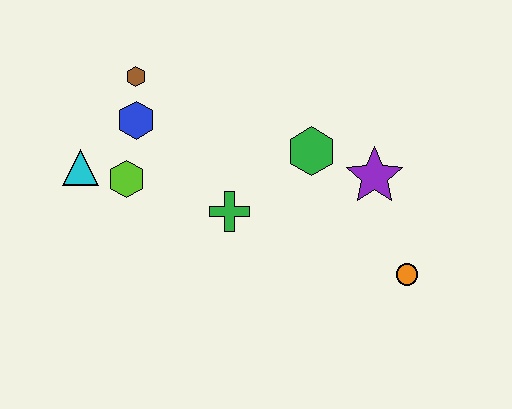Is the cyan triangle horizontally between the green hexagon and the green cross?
No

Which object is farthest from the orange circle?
The cyan triangle is farthest from the orange circle.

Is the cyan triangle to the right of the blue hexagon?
No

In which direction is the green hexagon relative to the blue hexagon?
The green hexagon is to the right of the blue hexagon.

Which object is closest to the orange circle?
The purple star is closest to the orange circle.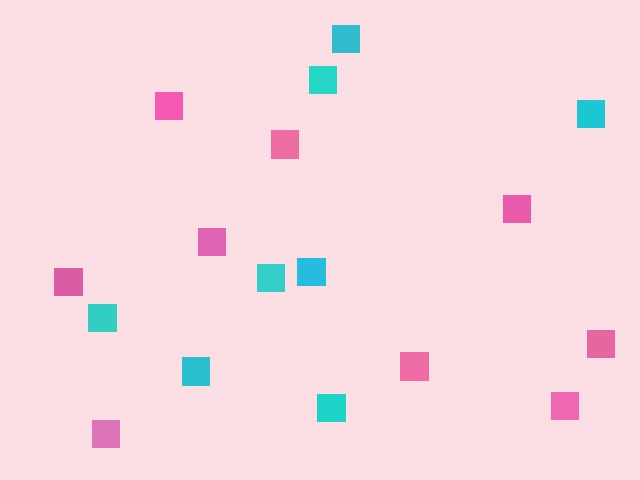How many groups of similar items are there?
There are 2 groups: one group of pink squares (9) and one group of cyan squares (8).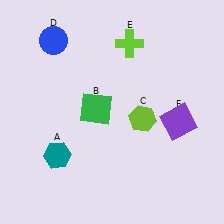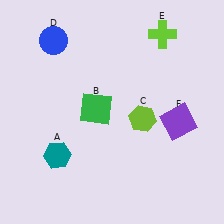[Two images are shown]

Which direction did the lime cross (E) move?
The lime cross (E) moved right.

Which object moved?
The lime cross (E) moved right.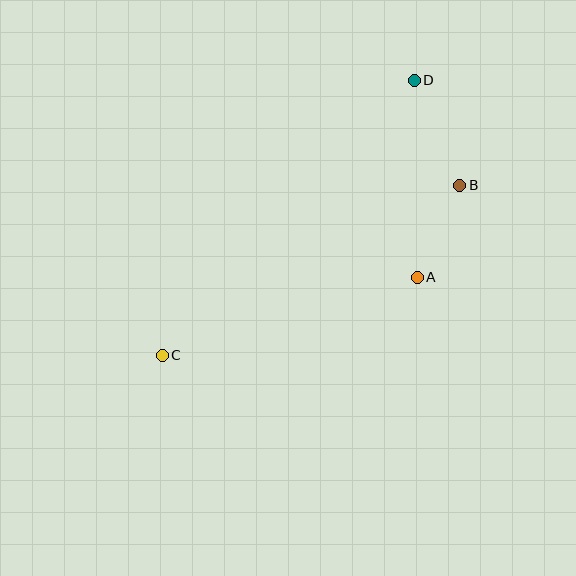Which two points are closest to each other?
Points A and B are closest to each other.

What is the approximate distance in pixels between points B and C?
The distance between B and C is approximately 343 pixels.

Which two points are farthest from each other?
Points C and D are farthest from each other.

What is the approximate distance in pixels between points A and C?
The distance between A and C is approximately 267 pixels.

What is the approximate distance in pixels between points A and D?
The distance between A and D is approximately 197 pixels.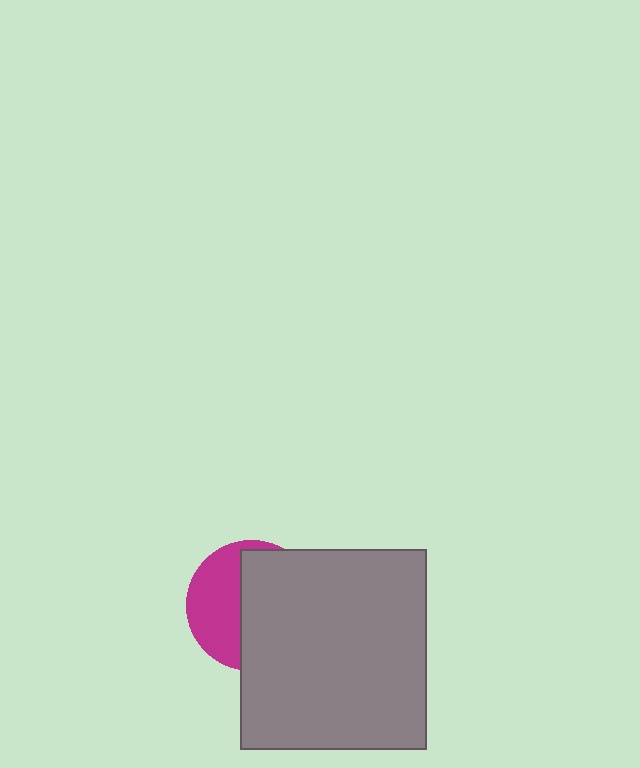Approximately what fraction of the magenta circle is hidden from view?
Roughly 59% of the magenta circle is hidden behind the gray rectangle.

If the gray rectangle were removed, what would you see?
You would see the complete magenta circle.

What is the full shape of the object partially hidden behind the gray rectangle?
The partially hidden object is a magenta circle.